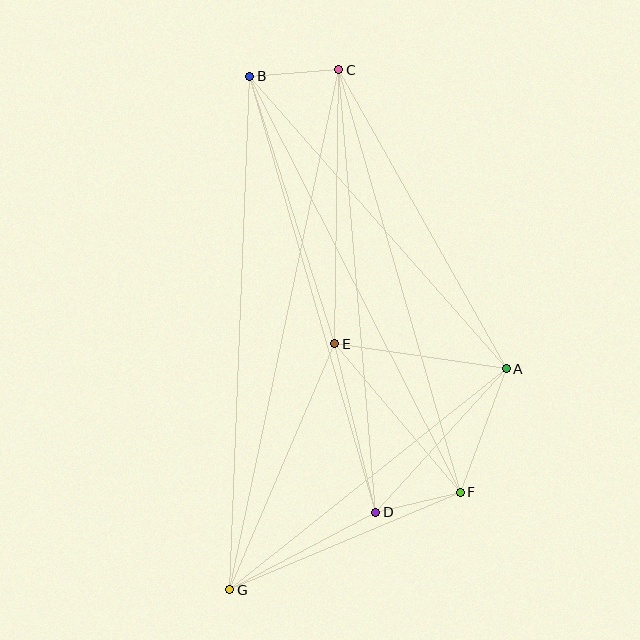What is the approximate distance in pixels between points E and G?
The distance between E and G is approximately 267 pixels.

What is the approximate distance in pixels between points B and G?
The distance between B and G is approximately 514 pixels.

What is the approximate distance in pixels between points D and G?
The distance between D and G is approximately 165 pixels.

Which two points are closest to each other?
Points D and F are closest to each other.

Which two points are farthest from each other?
Points C and G are farthest from each other.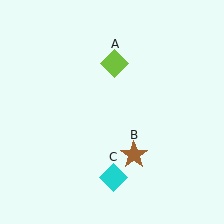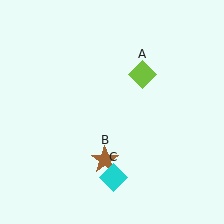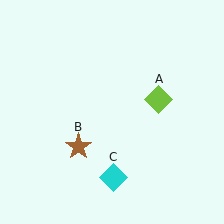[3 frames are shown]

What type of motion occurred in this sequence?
The lime diamond (object A), brown star (object B) rotated clockwise around the center of the scene.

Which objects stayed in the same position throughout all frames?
Cyan diamond (object C) remained stationary.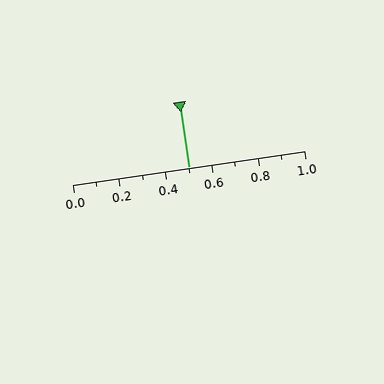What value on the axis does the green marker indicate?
The marker indicates approximately 0.5.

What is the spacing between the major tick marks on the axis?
The major ticks are spaced 0.2 apart.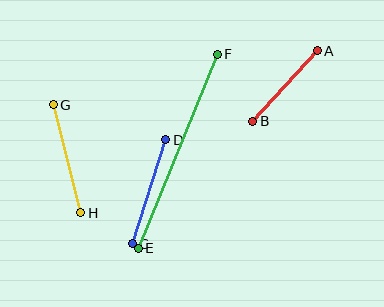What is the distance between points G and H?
The distance is approximately 111 pixels.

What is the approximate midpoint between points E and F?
The midpoint is at approximately (178, 151) pixels.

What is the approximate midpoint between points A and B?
The midpoint is at approximately (285, 86) pixels.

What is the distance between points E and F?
The distance is approximately 209 pixels.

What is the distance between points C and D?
The distance is approximately 109 pixels.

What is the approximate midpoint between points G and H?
The midpoint is at approximately (67, 159) pixels.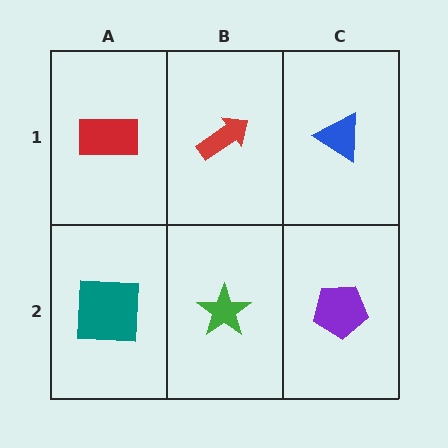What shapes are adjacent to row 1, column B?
A green star (row 2, column B), a red rectangle (row 1, column A), a blue triangle (row 1, column C).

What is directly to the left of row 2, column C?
A green star.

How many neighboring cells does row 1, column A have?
2.